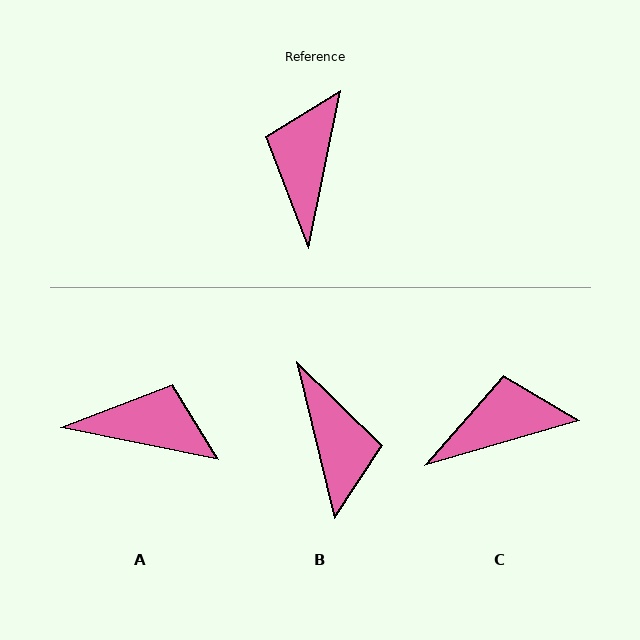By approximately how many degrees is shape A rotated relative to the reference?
Approximately 90 degrees clockwise.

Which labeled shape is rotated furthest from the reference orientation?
B, about 155 degrees away.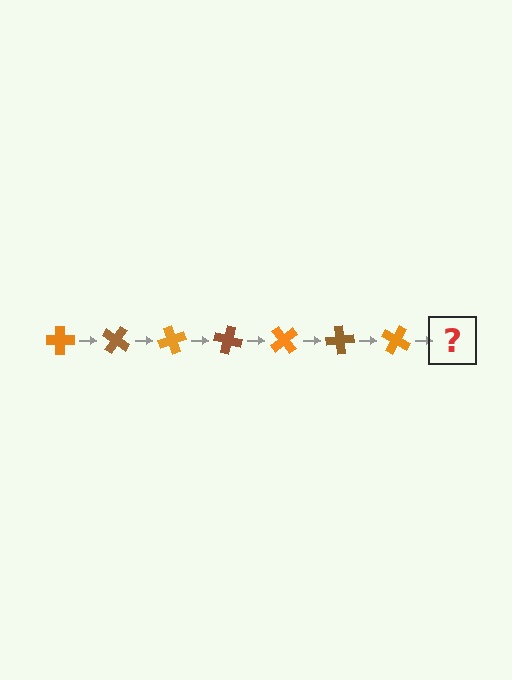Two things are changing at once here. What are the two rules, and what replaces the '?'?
The two rules are that it rotates 35 degrees each step and the color cycles through orange and brown. The '?' should be a brown cross, rotated 245 degrees from the start.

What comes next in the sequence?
The next element should be a brown cross, rotated 245 degrees from the start.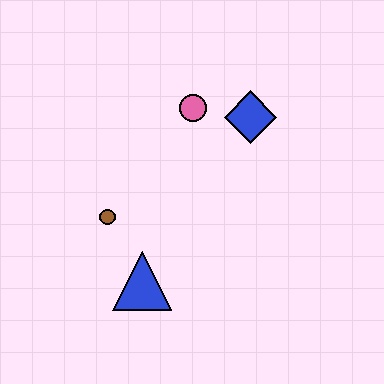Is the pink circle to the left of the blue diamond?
Yes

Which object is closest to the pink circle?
The blue diamond is closest to the pink circle.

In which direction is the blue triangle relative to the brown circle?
The blue triangle is below the brown circle.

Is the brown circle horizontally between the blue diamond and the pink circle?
No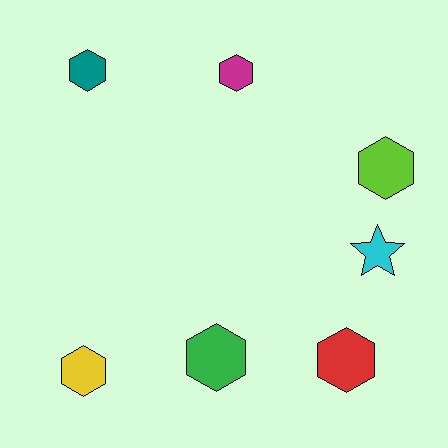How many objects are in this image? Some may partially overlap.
There are 7 objects.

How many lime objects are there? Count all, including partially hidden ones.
There is 1 lime object.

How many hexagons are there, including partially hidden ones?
There are 6 hexagons.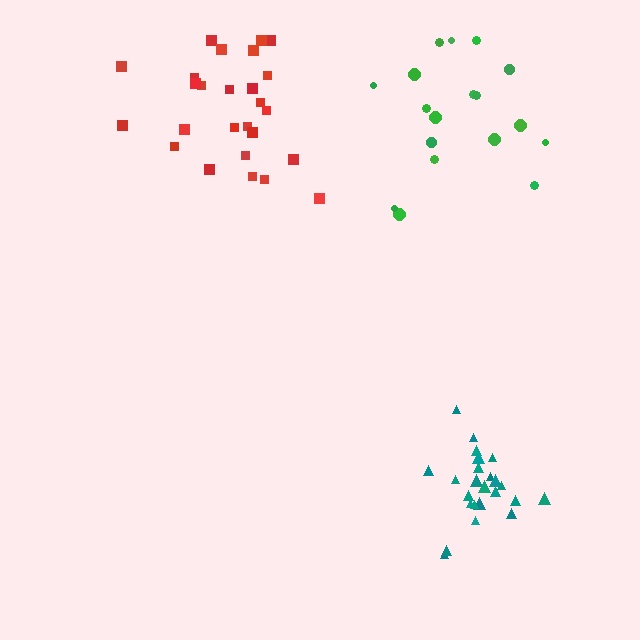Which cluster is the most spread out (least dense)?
Green.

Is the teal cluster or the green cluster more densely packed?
Teal.